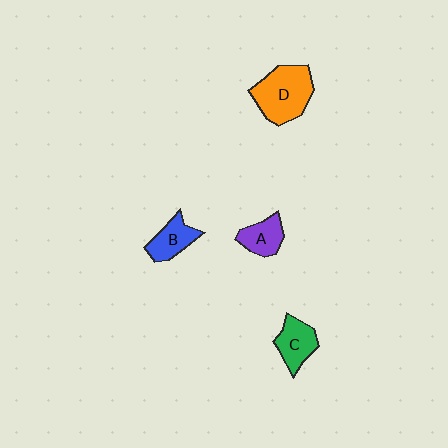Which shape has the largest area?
Shape D (orange).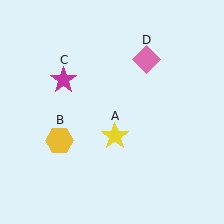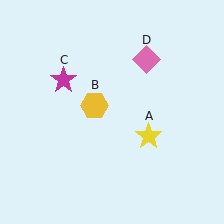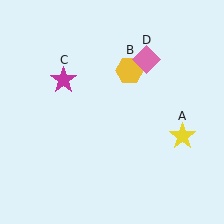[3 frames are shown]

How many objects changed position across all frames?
2 objects changed position: yellow star (object A), yellow hexagon (object B).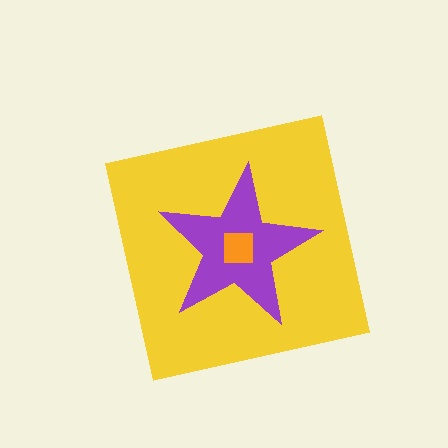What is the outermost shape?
The yellow square.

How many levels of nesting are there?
3.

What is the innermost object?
The orange square.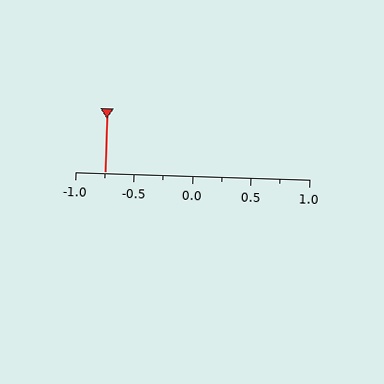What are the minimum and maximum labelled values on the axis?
The axis runs from -1.0 to 1.0.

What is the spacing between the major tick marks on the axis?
The major ticks are spaced 0.5 apart.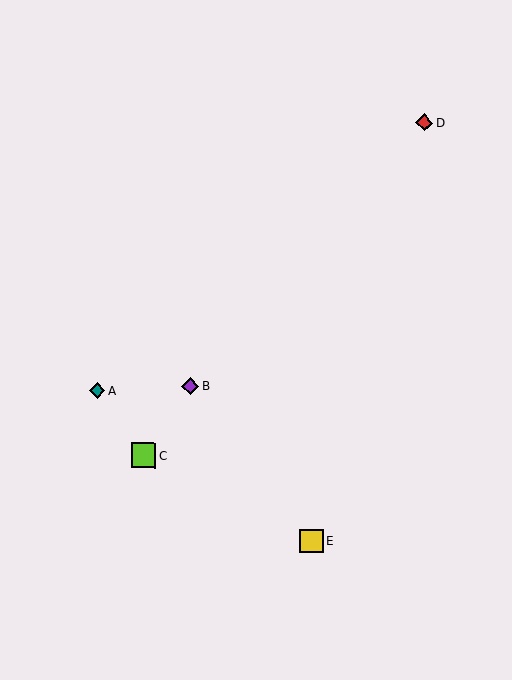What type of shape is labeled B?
Shape B is a purple diamond.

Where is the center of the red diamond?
The center of the red diamond is at (424, 123).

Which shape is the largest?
The lime square (labeled C) is the largest.